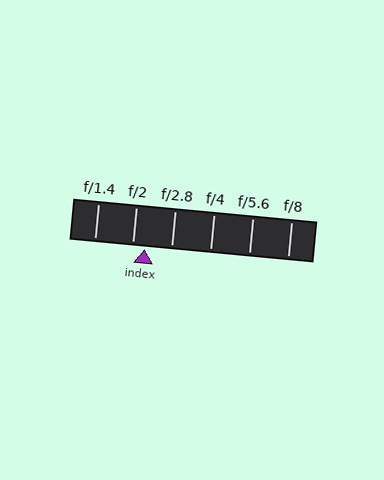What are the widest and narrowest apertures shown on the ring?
The widest aperture shown is f/1.4 and the narrowest is f/8.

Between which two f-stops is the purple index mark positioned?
The index mark is between f/2 and f/2.8.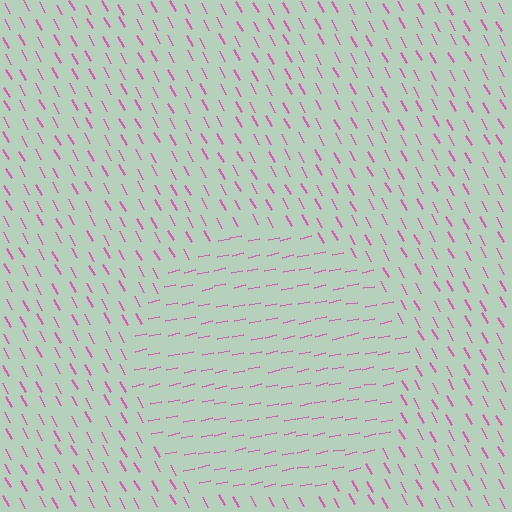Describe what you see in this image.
The image is filled with small pink line segments. A circle region in the image has lines oriented differently from the surrounding lines, creating a visible texture boundary.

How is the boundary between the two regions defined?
The boundary is defined purely by a change in line orientation (approximately 73 degrees difference). All lines are the same color and thickness.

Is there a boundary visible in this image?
Yes, there is a texture boundary formed by a change in line orientation.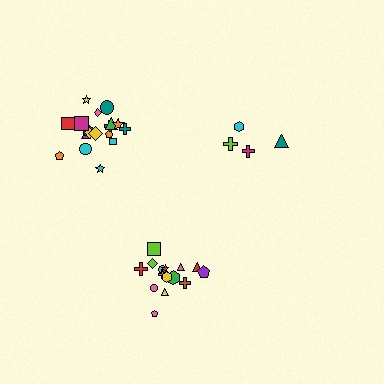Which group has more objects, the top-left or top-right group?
The top-left group.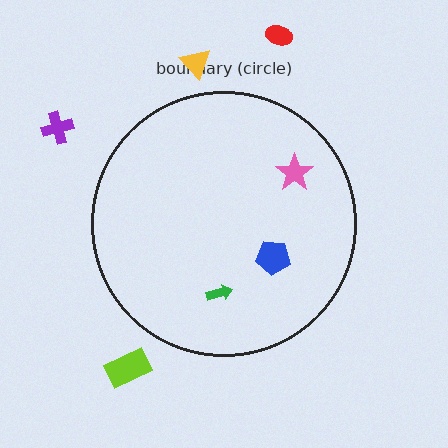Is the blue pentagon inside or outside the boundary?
Inside.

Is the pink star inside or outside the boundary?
Inside.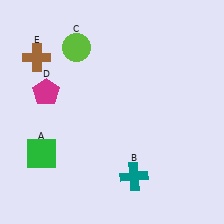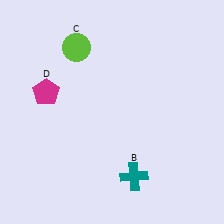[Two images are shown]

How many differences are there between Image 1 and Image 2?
There are 2 differences between the two images.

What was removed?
The green square (A), the brown cross (E) were removed in Image 2.